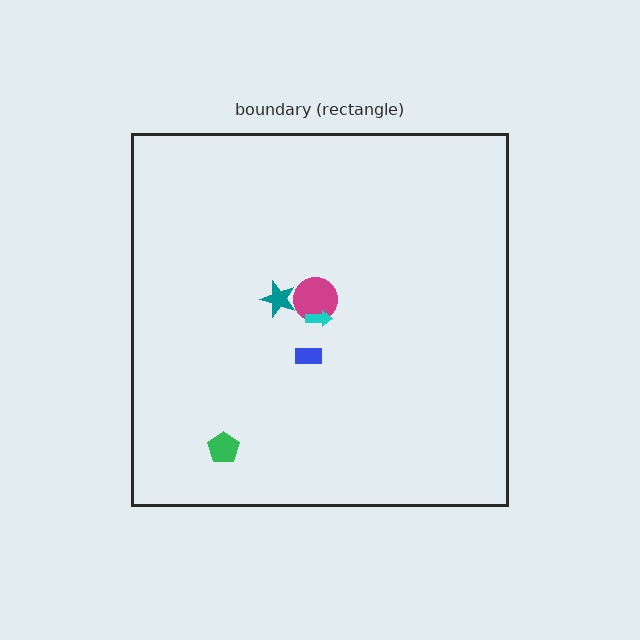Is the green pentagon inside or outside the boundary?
Inside.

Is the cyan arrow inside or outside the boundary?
Inside.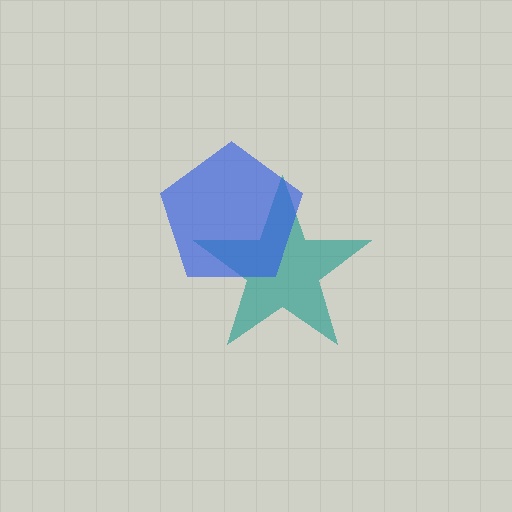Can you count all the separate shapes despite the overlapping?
Yes, there are 2 separate shapes.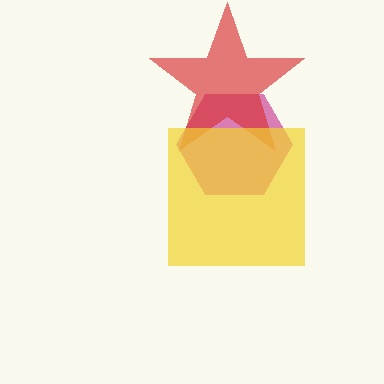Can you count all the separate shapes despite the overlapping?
Yes, there are 3 separate shapes.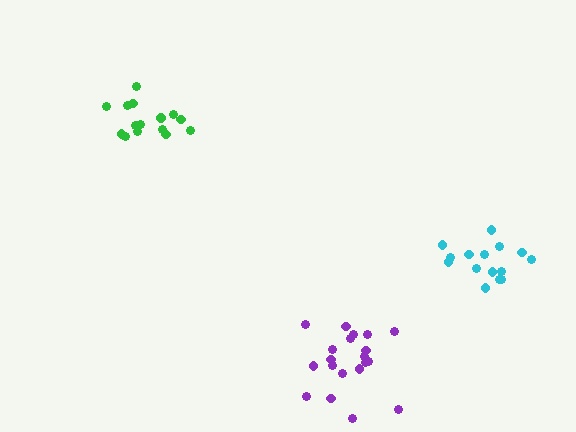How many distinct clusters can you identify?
There are 3 distinct clusters.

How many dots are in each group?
Group 1: 20 dots, Group 2: 15 dots, Group 3: 15 dots (50 total).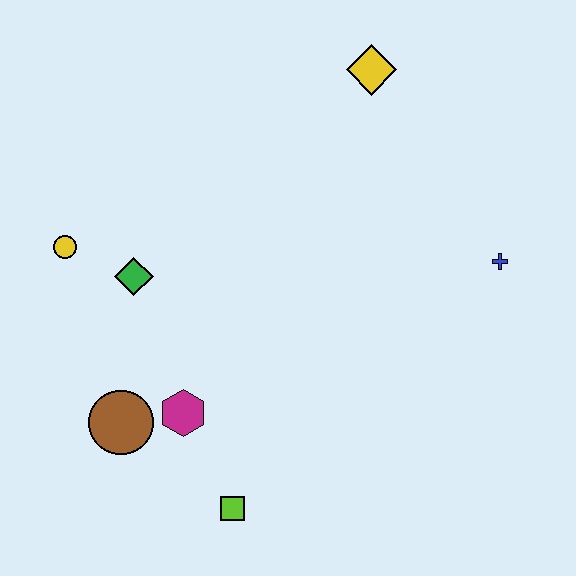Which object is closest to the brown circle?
The magenta hexagon is closest to the brown circle.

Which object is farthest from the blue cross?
The yellow circle is farthest from the blue cross.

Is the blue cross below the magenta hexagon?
No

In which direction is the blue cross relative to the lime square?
The blue cross is to the right of the lime square.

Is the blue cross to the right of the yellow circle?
Yes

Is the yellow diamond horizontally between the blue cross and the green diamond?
Yes